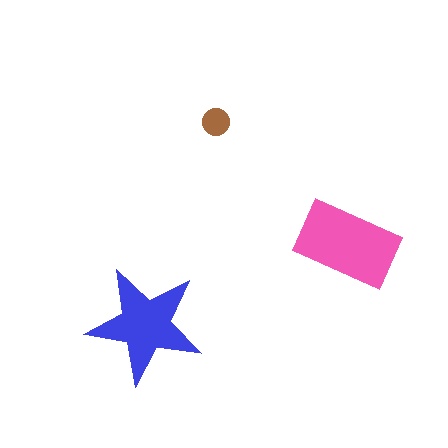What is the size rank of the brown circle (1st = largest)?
3rd.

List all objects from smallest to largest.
The brown circle, the blue star, the pink rectangle.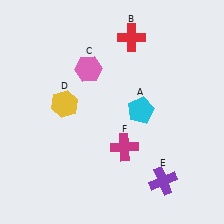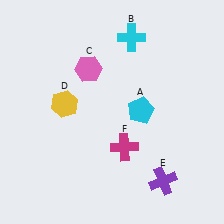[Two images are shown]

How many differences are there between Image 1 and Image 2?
There is 1 difference between the two images.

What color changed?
The cross (B) changed from red in Image 1 to cyan in Image 2.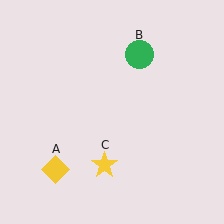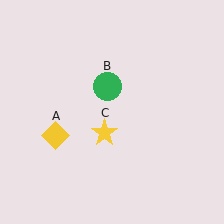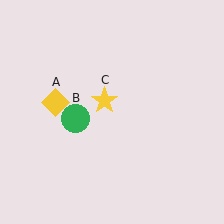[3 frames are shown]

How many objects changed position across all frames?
3 objects changed position: yellow diamond (object A), green circle (object B), yellow star (object C).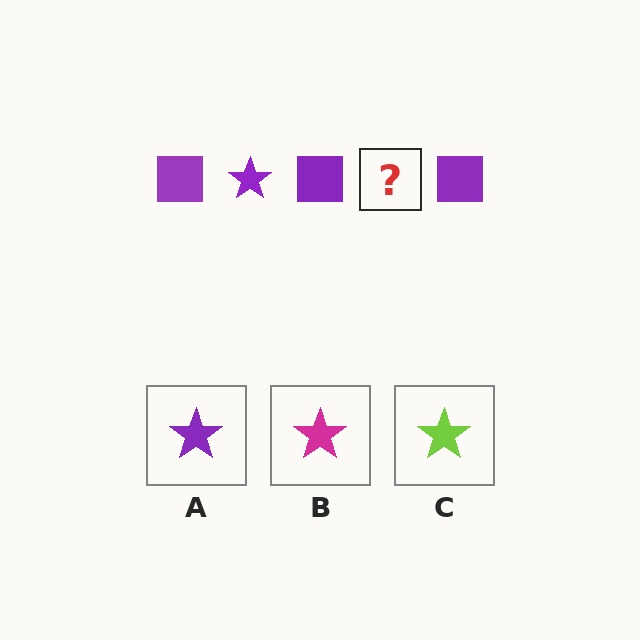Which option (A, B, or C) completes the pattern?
A.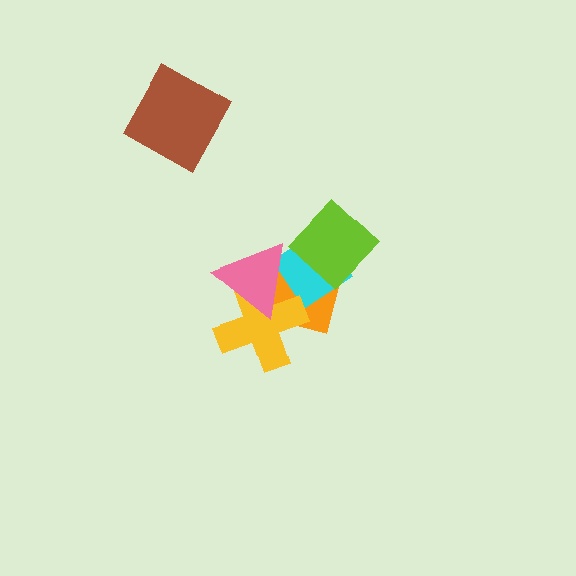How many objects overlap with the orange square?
4 objects overlap with the orange square.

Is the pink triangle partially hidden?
No, no other shape covers it.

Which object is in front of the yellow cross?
The pink triangle is in front of the yellow cross.